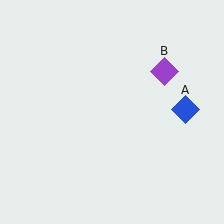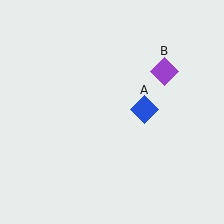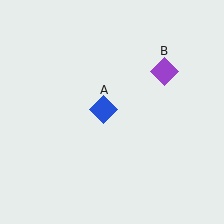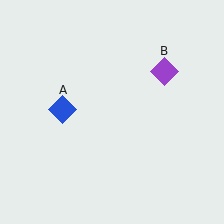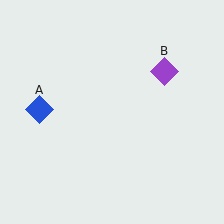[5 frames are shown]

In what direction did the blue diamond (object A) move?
The blue diamond (object A) moved left.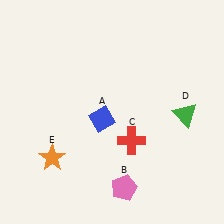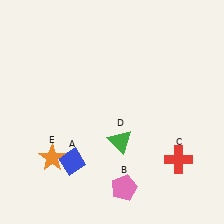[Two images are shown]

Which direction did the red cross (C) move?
The red cross (C) moved right.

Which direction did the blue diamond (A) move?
The blue diamond (A) moved down.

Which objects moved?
The objects that moved are: the blue diamond (A), the red cross (C), the green triangle (D).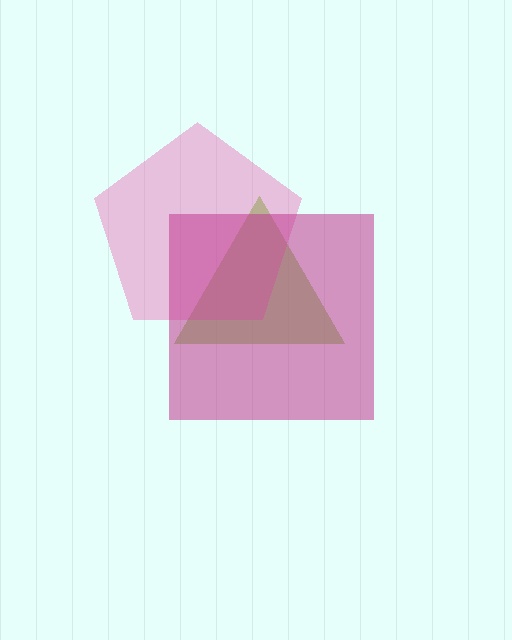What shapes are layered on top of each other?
The layered shapes are: a lime triangle, a pink pentagon, a magenta square.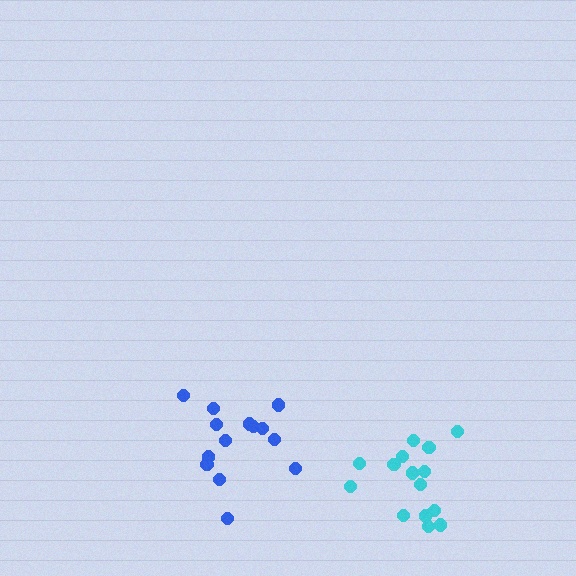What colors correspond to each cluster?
The clusters are colored: cyan, blue.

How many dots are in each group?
Group 1: 15 dots, Group 2: 15 dots (30 total).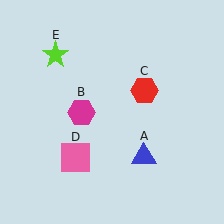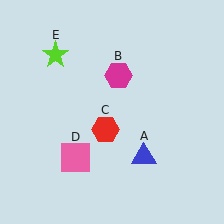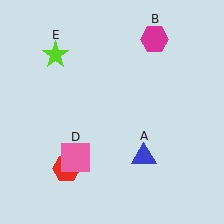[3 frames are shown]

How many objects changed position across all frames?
2 objects changed position: magenta hexagon (object B), red hexagon (object C).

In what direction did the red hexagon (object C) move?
The red hexagon (object C) moved down and to the left.